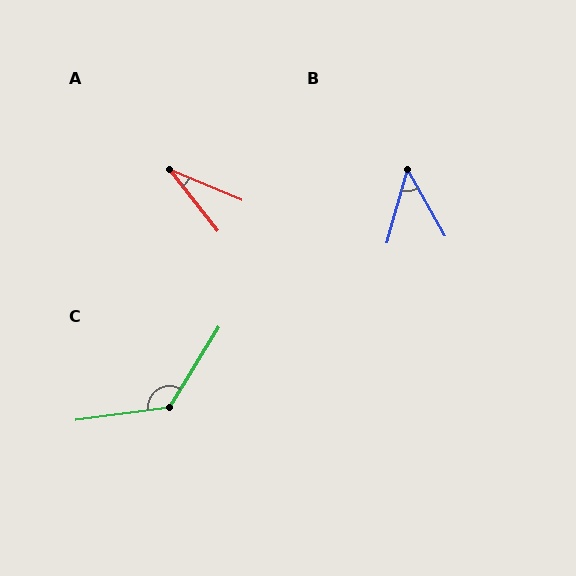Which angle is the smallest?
A, at approximately 28 degrees.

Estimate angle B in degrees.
Approximately 45 degrees.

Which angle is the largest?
C, at approximately 129 degrees.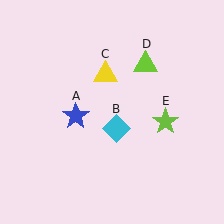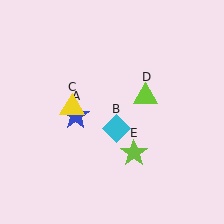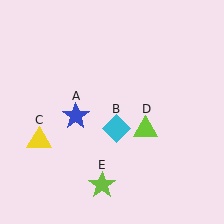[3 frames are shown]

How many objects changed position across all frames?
3 objects changed position: yellow triangle (object C), lime triangle (object D), lime star (object E).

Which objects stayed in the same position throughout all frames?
Blue star (object A) and cyan diamond (object B) remained stationary.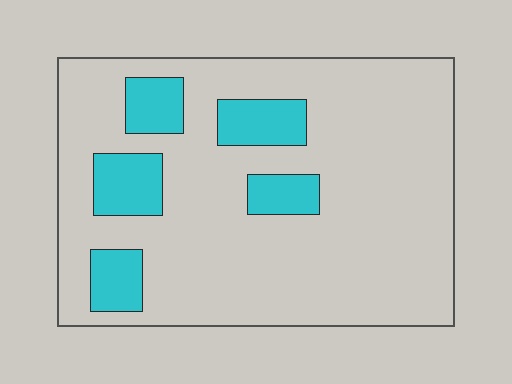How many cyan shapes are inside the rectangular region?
5.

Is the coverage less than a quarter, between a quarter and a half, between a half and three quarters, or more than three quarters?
Less than a quarter.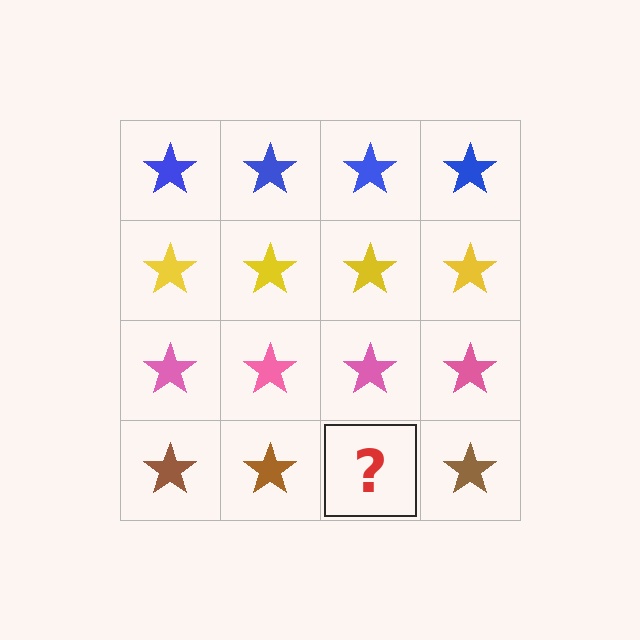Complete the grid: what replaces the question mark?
The question mark should be replaced with a brown star.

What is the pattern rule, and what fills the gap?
The rule is that each row has a consistent color. The gap should be filled with a brown star.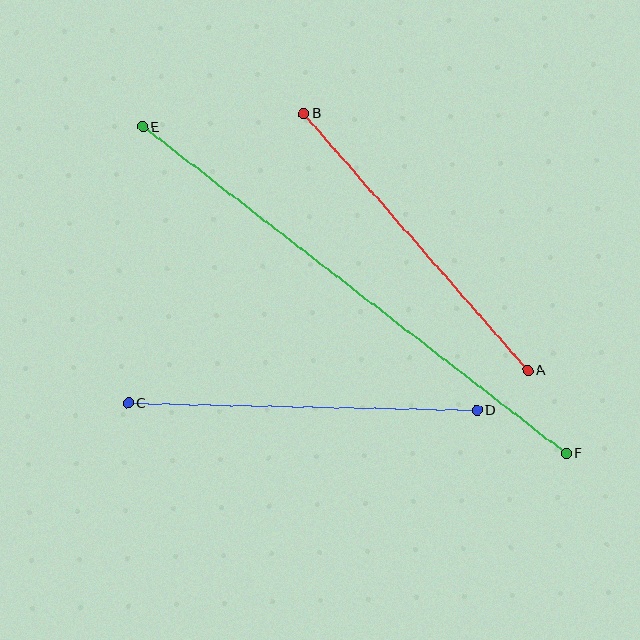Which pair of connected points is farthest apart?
Points E and F are farthest apart.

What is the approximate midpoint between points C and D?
The midpoint is at approximately (302, 407) pixels.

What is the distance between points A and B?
The distance is approximately 341 pixels.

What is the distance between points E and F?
The distance is approximately 535 pixels.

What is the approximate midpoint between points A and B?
The midpoint is at approximately (416, 242) pixels.